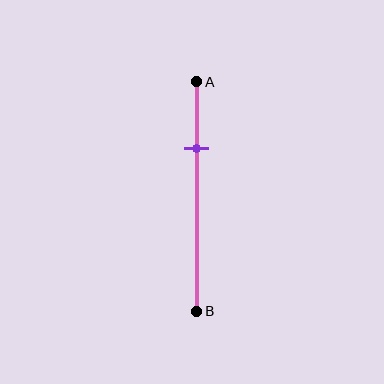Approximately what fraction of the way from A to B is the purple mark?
The purple mark is approximately 30% of the way from A to B.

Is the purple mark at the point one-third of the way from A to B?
No, the mark is at about 30% from A, not at the 33% one-third point.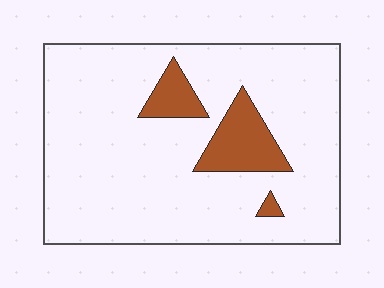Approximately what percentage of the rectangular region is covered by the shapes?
Approximately 10%.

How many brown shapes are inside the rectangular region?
3.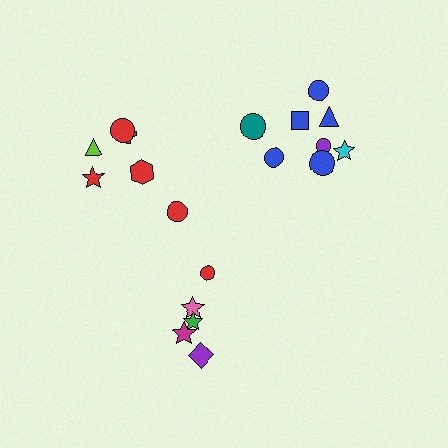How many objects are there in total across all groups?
There are 19 objects.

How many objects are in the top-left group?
There are 6 objects.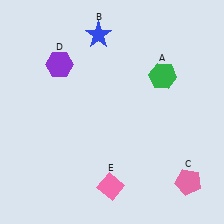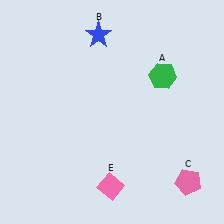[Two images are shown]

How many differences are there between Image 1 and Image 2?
There is 1 difference between the two images.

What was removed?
The purple hexagon (D) was removed in Image 2.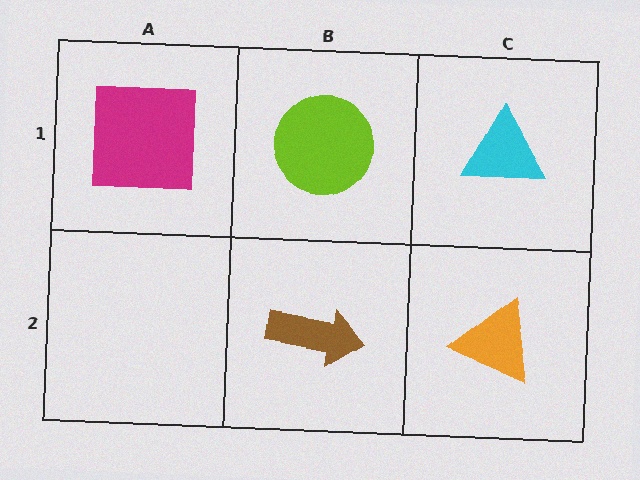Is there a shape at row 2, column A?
No, that cell is empty.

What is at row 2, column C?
An orange triangle.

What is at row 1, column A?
A magenta square.